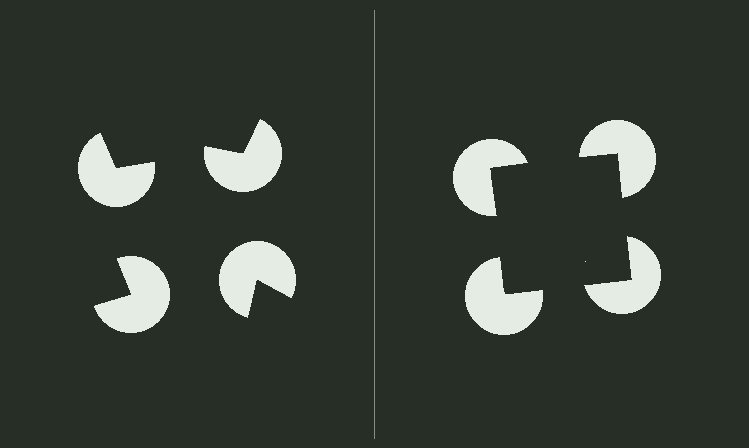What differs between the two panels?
The pac-man discs are positioned identically on both sides; only the wedge orientations differ. On the right they align to a square; on the left they are misaligned.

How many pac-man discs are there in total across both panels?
8 — 4 on each side.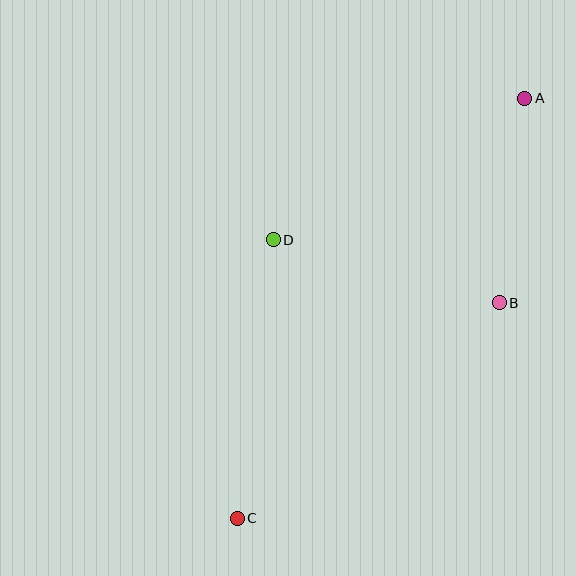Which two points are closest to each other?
Points A and B are closest to each other.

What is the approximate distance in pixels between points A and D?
The distance between A and D is approximately 289 pixels.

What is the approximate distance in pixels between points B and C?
The distance between B and C is approximately 339 pixels.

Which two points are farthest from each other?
Points A and C are farthest from each other.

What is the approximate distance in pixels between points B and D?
The distance between B and D is approximately 235 pixels.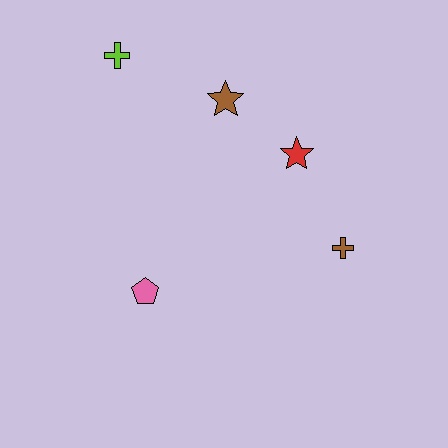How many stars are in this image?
There are 2 stars.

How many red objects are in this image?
There is 1 red object.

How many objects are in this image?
There are 5 objects.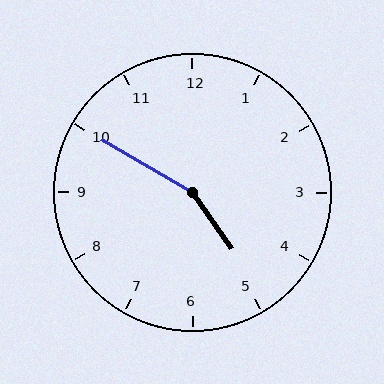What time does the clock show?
4:50.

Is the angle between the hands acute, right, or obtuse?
It is obtuse.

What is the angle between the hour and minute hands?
Approximately 155 degrees.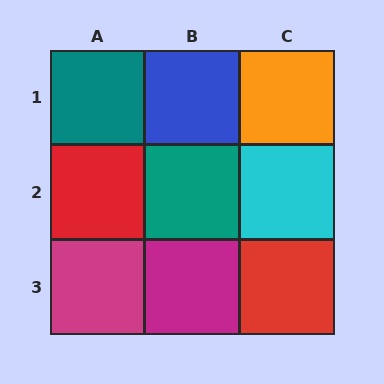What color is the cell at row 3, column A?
Magenta.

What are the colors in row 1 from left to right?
Teal, blue, orange.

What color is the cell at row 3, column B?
Magenta.